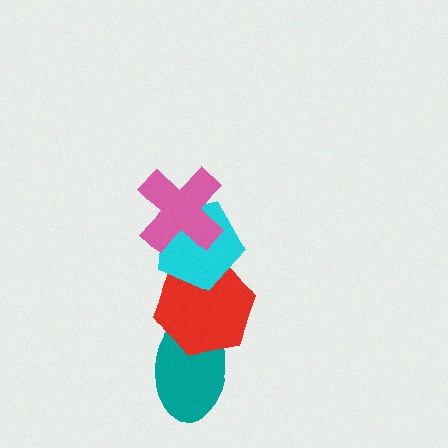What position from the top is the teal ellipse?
The teal ellipse is 4th from the top.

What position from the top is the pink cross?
The pink cross is 1st from the top.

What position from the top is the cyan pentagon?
The cyan pentagon is 2nd from the top.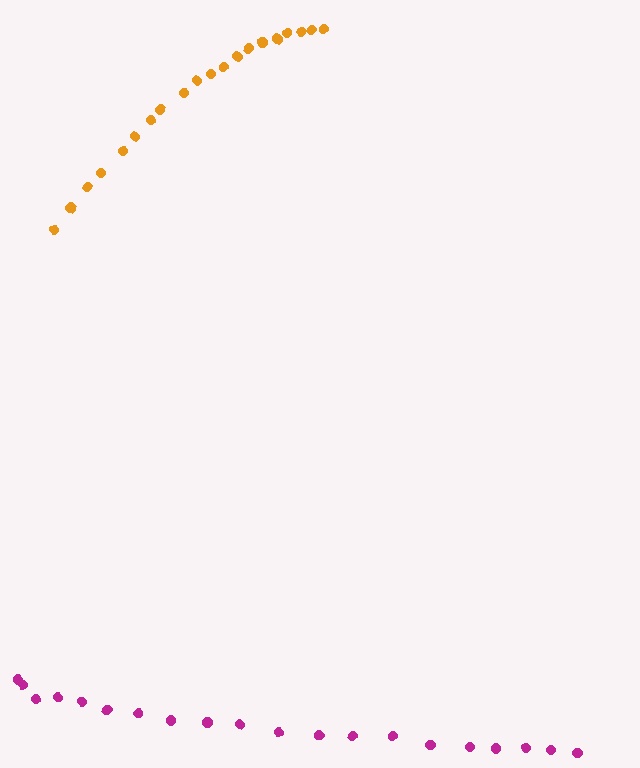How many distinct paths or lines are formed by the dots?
There are 2 distinct paths.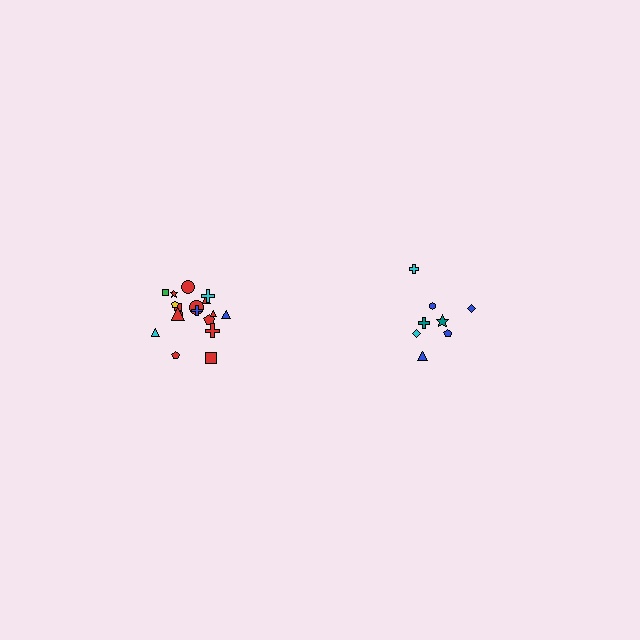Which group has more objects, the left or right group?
The left group.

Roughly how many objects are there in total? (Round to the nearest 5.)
Roughly 25 objects in total.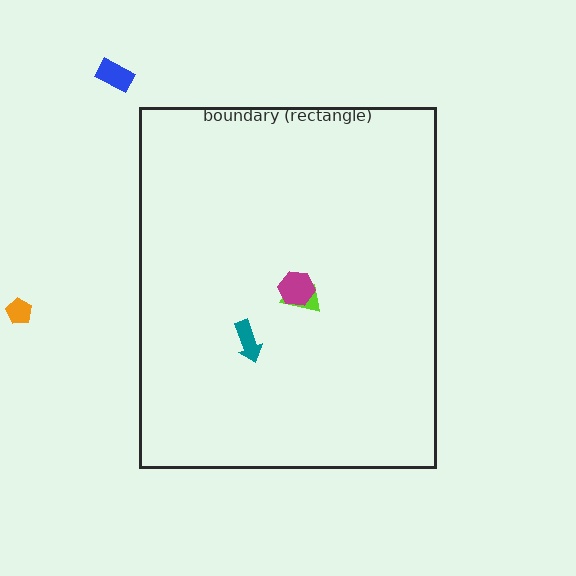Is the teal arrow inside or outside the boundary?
Inside.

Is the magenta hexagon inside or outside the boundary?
Inside.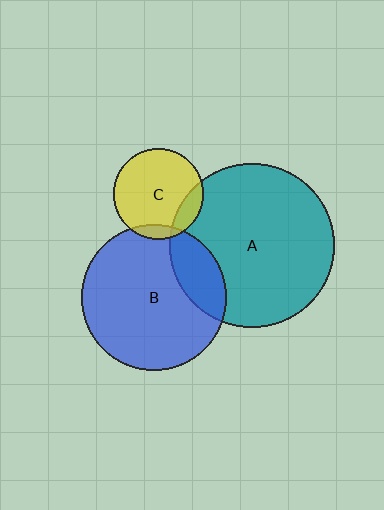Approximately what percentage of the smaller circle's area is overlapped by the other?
Approximately 10%.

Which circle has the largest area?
Circle A (teal).